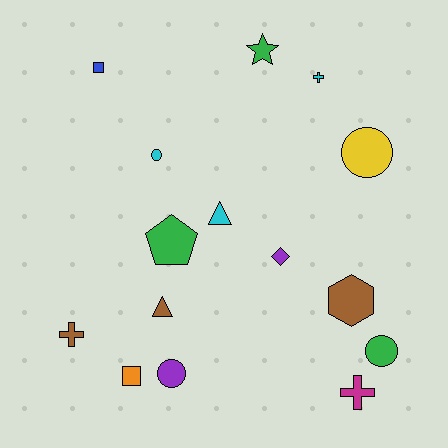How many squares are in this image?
There are 2 squares.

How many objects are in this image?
There are 15 objects.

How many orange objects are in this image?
There is 1 orange object.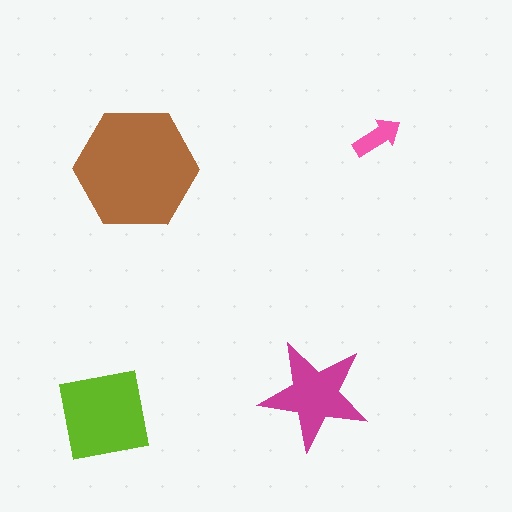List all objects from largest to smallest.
The brown hexagon, the lime square, the magenta star, the pink arrow.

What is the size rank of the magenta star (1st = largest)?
3rd.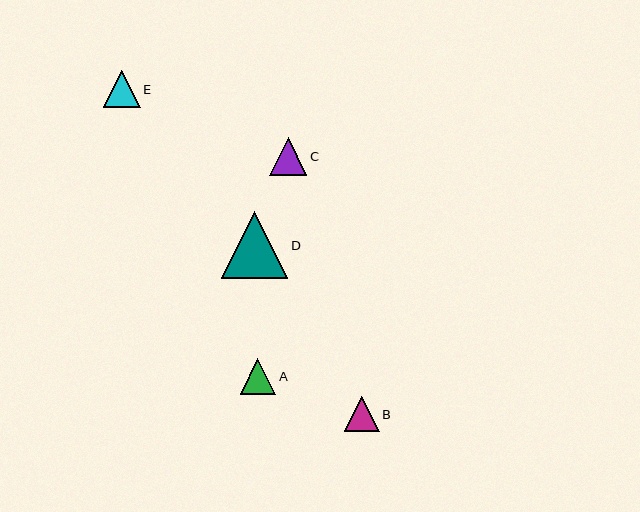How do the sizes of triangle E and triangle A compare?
Triangle E and triangle A are approximately the same size.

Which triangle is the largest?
Triangle D is the largest with a size of approximately 67 pixels.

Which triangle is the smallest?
Triangle B is the smallest with a size of approximately 35 pixels.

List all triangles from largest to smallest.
From largest to smallest: D, C, E, A, B.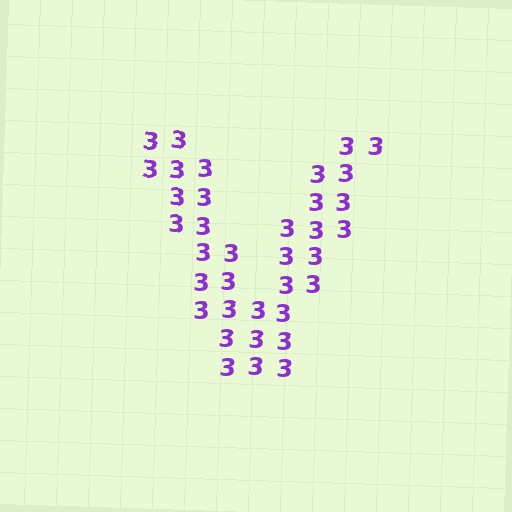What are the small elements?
The small elements are digit 3's.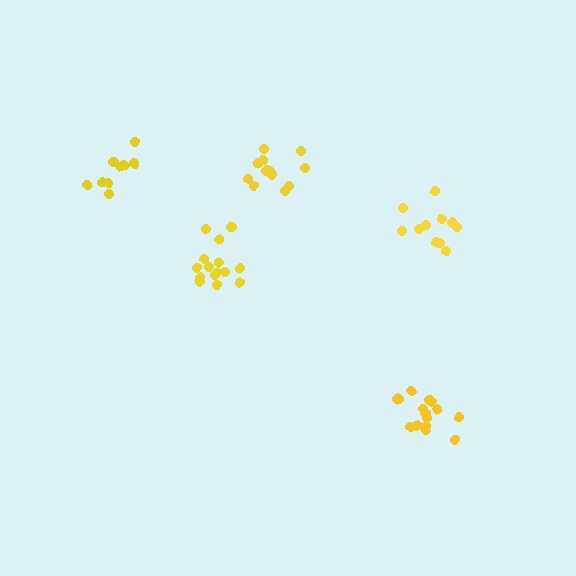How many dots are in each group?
Group 1: 11 dots, Group 2: 15 dots, Group 3: 13 dots, Group 4: 15 dots, Group 5: 9 dots (63 total).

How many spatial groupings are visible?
There are 5 spatial groupings.